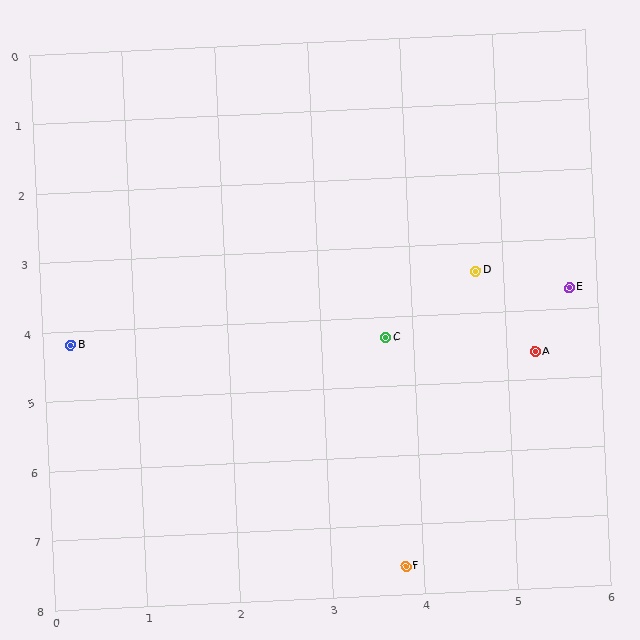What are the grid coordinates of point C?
Point C is at approximately (3.7, 4.3).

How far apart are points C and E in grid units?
Points C and E are about 2.1 grid units apart.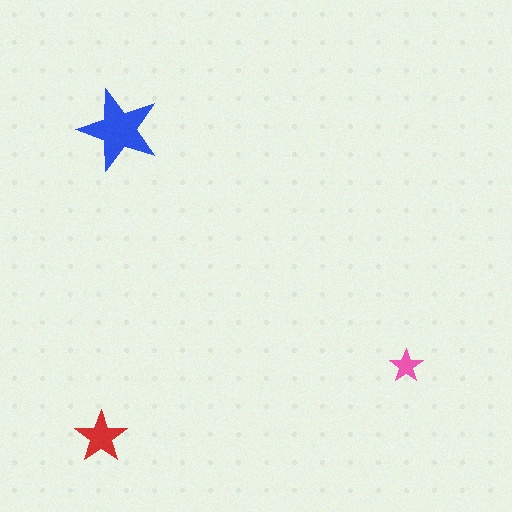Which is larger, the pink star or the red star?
The red one.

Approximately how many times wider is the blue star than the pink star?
About 2.5 times wider.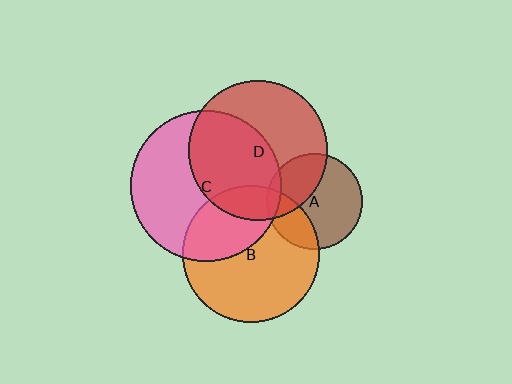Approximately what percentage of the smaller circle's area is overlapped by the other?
Approximately 25%.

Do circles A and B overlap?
Yes.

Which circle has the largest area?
Circle C (pink).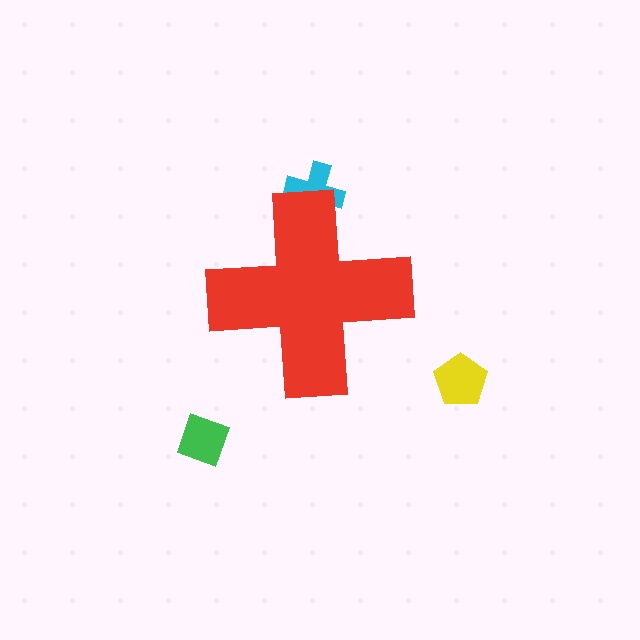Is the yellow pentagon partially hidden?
No, the yellow pentagon is fully visible.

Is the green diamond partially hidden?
No, the green diamond is fully visible.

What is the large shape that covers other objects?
A red cross.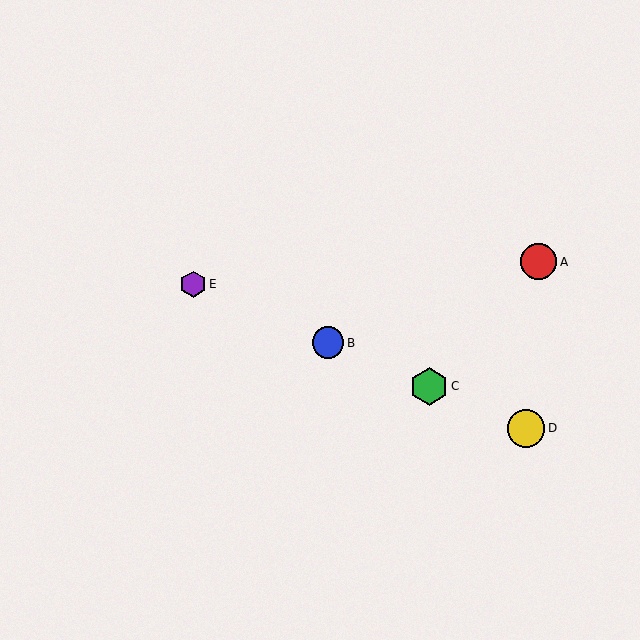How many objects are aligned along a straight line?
4 objects (B, C, D, E) are aligned along a straight line.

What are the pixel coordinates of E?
Object E is at (193, 284).